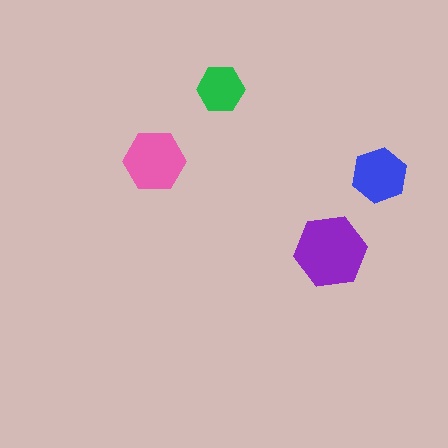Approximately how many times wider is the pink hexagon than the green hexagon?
About 1.5 times wider.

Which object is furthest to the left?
The pink hexagon is leftmost.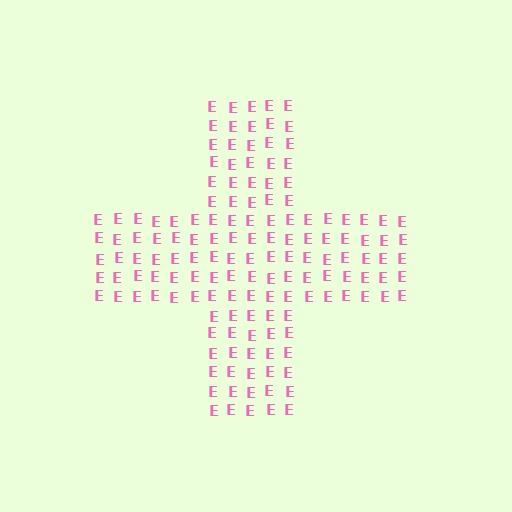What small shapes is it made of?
It is made of small letter E's.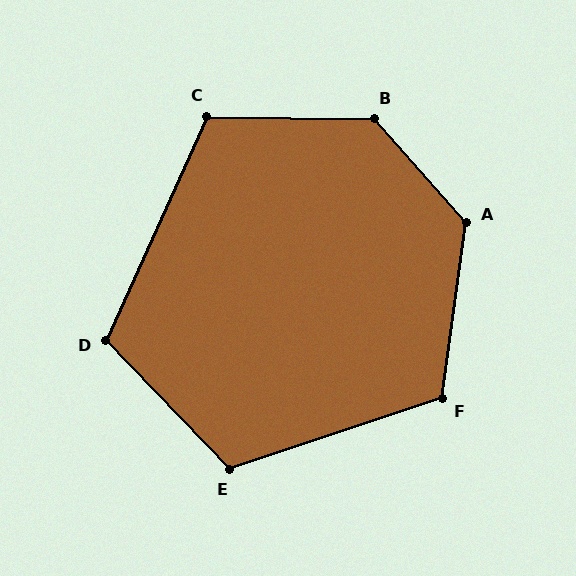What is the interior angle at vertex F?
Approximately 116 degrees (obtuse).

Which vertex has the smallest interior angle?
D, at approximately 112 degrees.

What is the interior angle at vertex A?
Approximately 131 degrees (obtuse).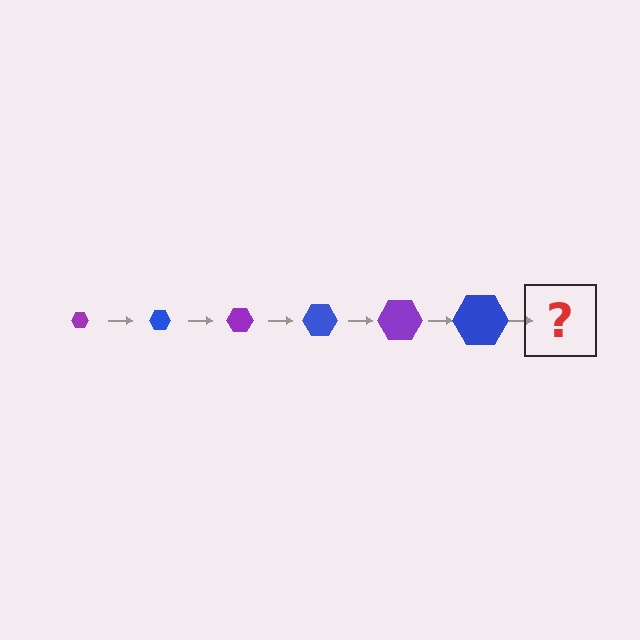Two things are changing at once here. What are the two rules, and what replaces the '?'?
The two rules are that the hexagon grows larger each step and the color cycles through purple and blue. The '?' should be a purple hexagon, larger than the previous one.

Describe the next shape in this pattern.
It should be a purple hexagon, larger than the previous one.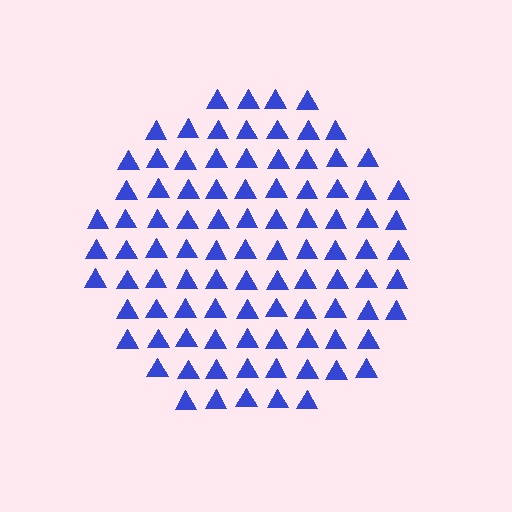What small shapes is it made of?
It is made of small triangles.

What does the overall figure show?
The overall figure shows a circle.